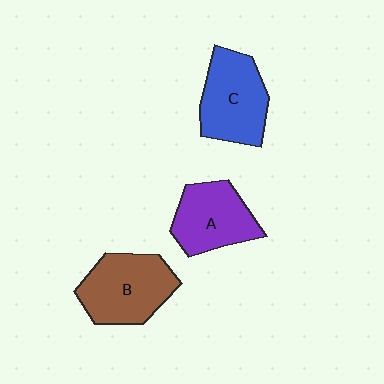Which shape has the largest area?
Shape B (brown).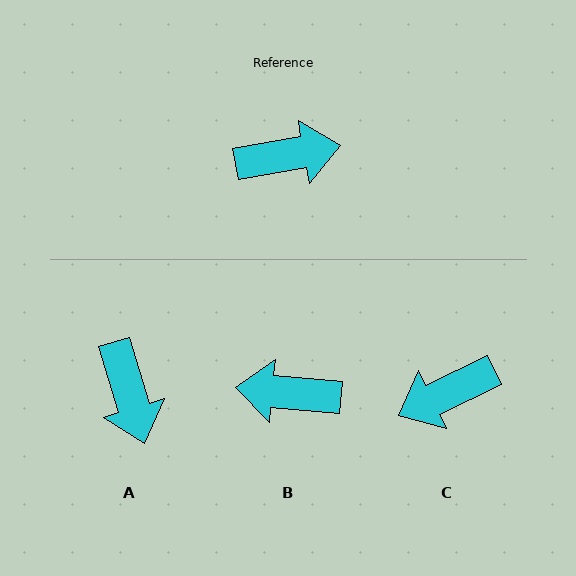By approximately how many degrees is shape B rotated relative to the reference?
Approximately 164 degrees counter-clockwise.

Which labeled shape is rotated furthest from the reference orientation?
B, about 164 degrees away.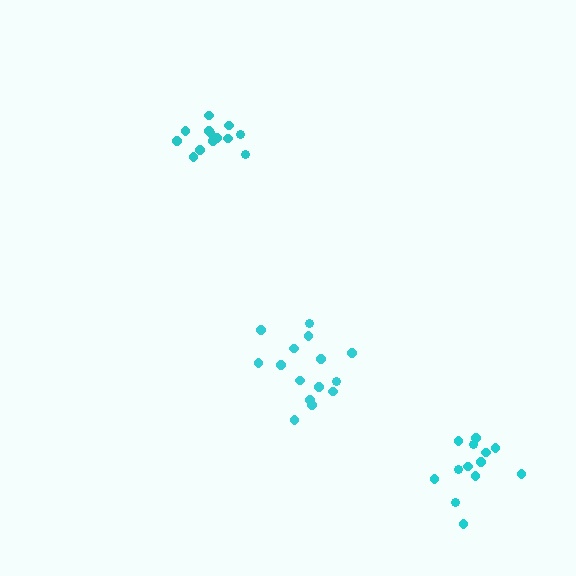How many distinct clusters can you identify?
There are 3 distinct clusters.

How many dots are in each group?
Group 1: 13 dots, Group 2: 15 dots, Group 3: 13 dots (41 total).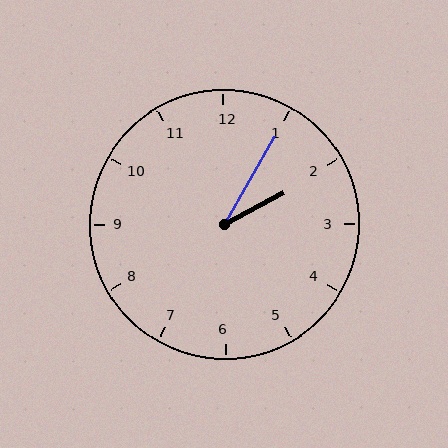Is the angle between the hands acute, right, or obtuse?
It is acute.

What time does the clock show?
2:05.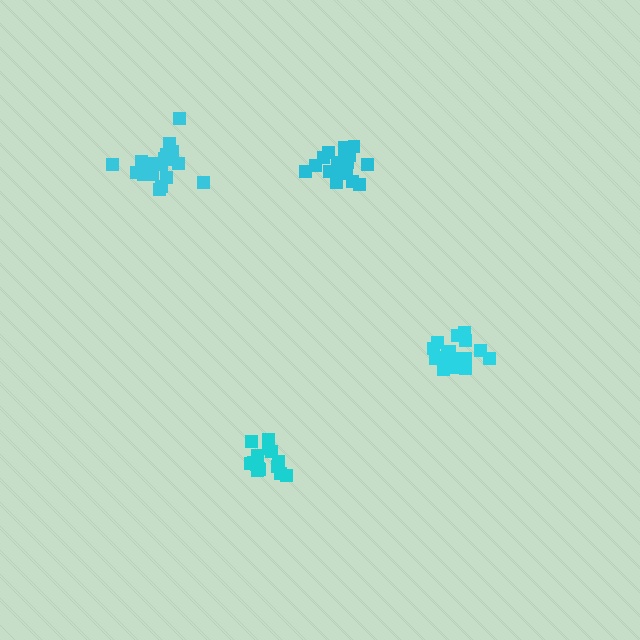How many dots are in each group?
Group 1: 19 dots, Group 2: 20 dots, Group 3: 15 dots, Group 4: 17 dots (71 total).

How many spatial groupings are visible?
There are 4 spatial groupings.